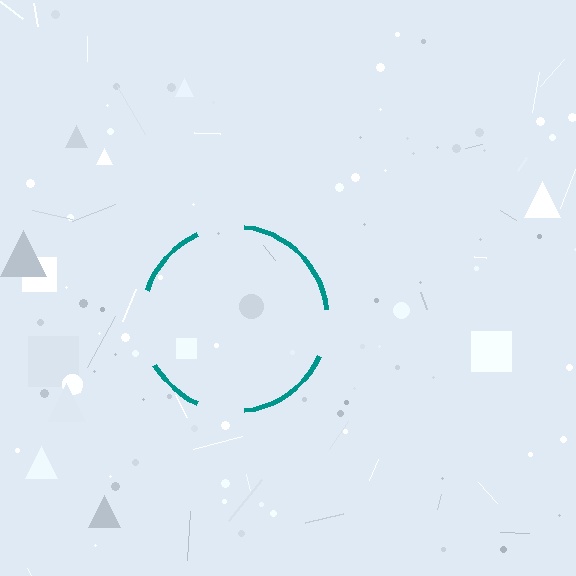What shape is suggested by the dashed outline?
The dashed outline suggests a circle.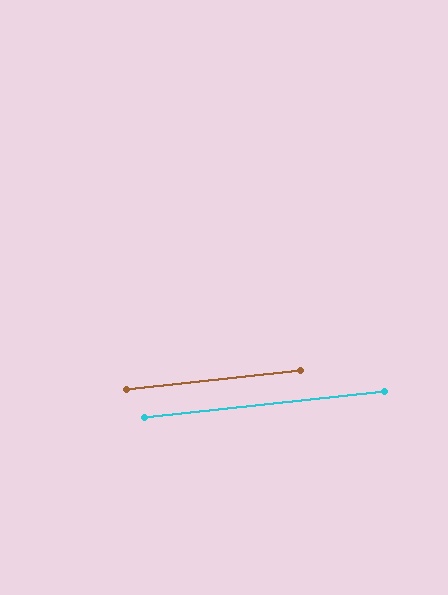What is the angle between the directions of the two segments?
Approximately 0 degrees.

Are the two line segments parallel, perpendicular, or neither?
Parallel — their directions differ by only 0.1°.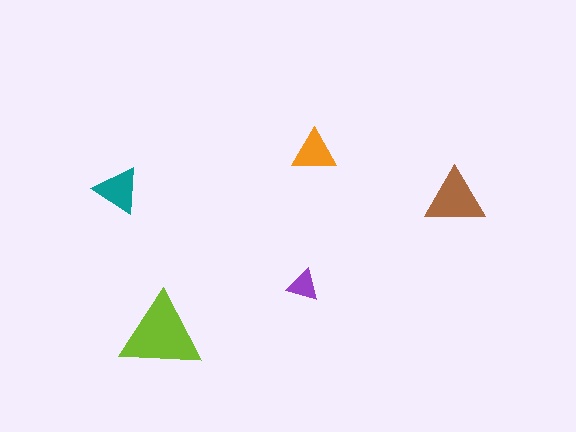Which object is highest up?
The orange triangle is topmost.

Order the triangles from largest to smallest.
the lime one, the brown one, the teal one, the orange one, the purple one.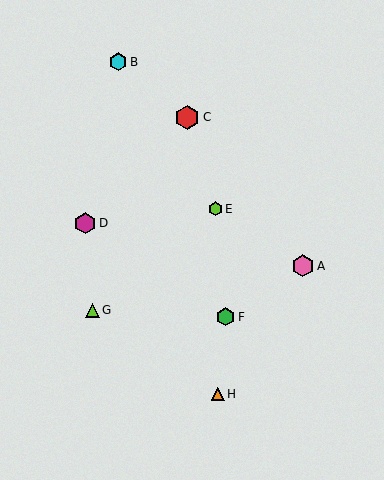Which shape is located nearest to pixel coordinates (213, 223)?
The lime hexagon (labeled E) at (215, 209) is nearest to that location.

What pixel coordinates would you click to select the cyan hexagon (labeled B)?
Click at (118, 62) to select the cyan hexagon B.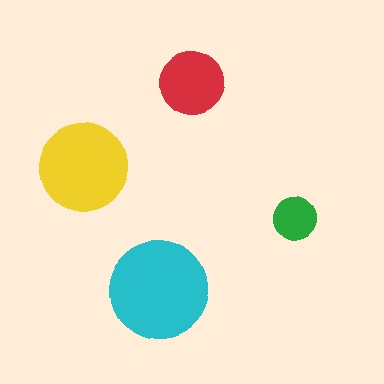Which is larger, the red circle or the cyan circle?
The cyan one.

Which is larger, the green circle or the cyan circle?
The cyan one.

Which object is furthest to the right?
The green circle is rightmost.